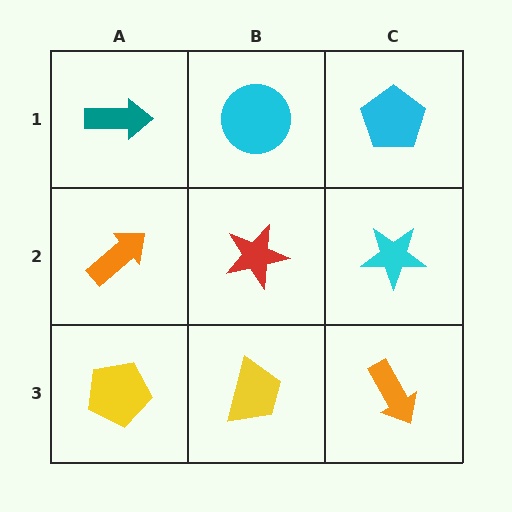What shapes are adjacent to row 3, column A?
An orange arrow (row 2, column A), a yellow trapezoid (row 3, column B).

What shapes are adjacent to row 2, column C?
A cyan pentagon (row 1, column C), an orange arrow (row 3, column C), a red star (row 2, column B).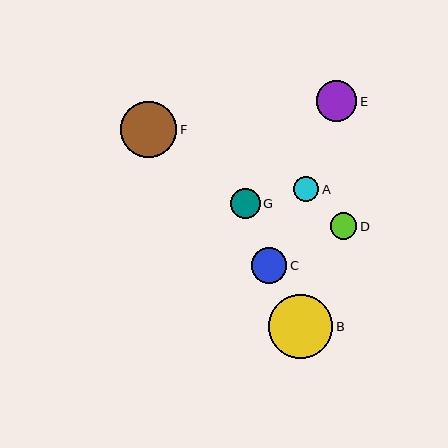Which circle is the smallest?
Circle A is the smallest with a size of approximately 25 pixels.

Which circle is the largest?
Circle B is the largest with a size of approximately 64 pixels.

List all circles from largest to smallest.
From largest to smallest: B, F, E, C, G, D, A.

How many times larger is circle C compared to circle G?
Circle C is approximately 1.2 times the size of circle G.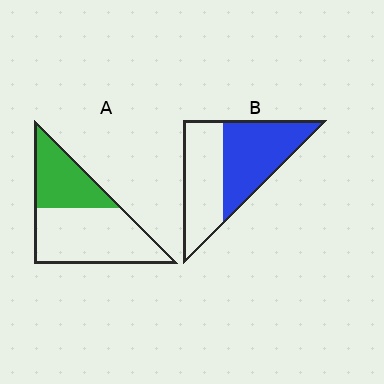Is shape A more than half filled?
No.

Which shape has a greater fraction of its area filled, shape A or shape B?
Shape B.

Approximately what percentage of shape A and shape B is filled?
A is approximately 40% and B is approximately 50%.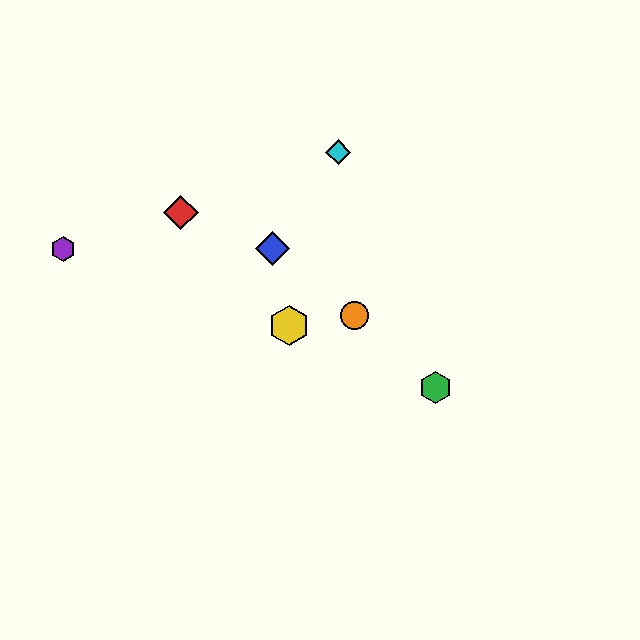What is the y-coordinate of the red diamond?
The red diamond is at y≈212.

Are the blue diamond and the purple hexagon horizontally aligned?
Yes, both are at y≈249.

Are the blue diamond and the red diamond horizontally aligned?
No, the blue diamond is at y≈249 and the red diamond is at y≈212.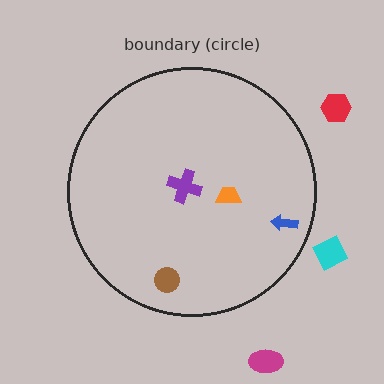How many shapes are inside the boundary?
4 inside, 3 outside.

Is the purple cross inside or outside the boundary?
Inside.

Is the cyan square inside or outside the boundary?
Outside.